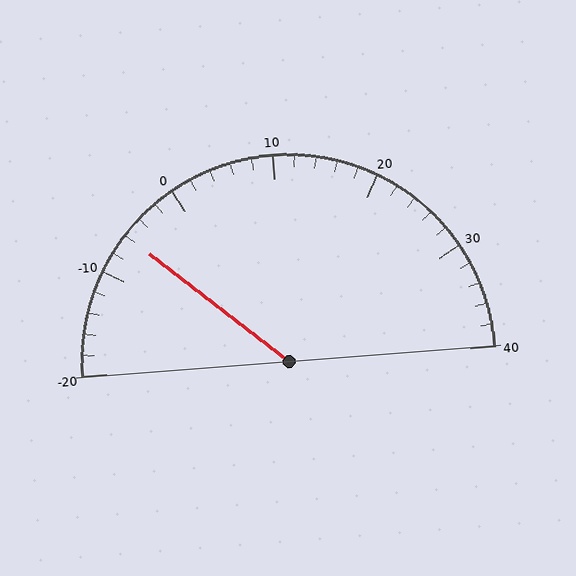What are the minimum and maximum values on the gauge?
The gauge ranges from -20 to 40.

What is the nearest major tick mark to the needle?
The nearest major tick mark is -10.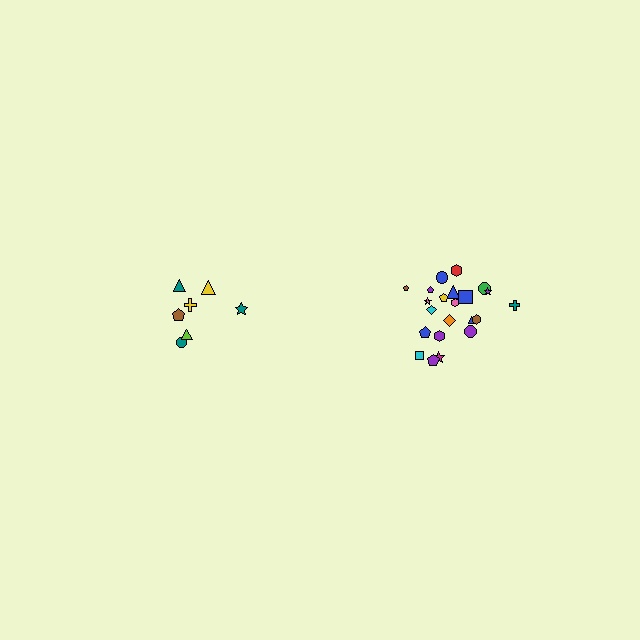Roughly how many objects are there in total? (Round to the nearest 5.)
Roughly 30 objects in total.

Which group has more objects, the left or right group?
The right group.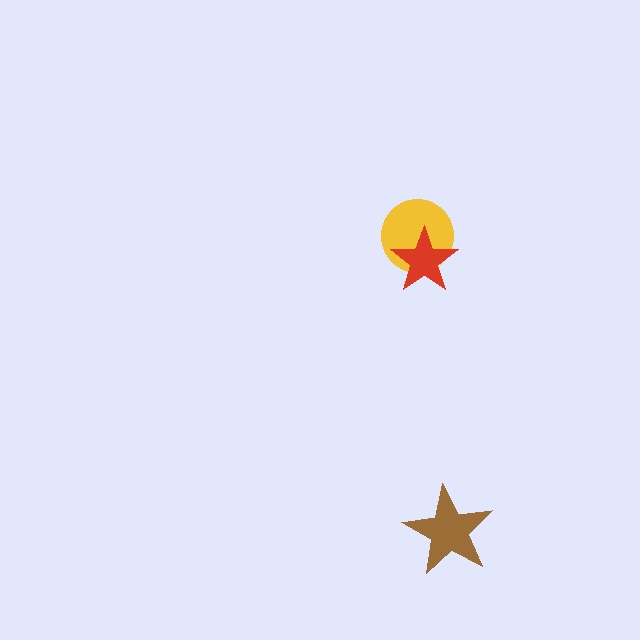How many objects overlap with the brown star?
0 objects overlap with the brown star.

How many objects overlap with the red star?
1 object overlaps with the red star.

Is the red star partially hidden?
No, no other shape covers it.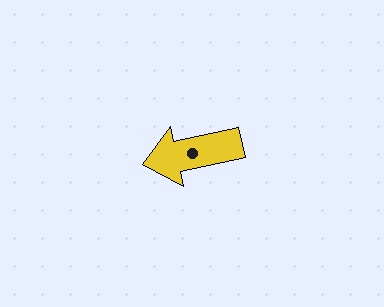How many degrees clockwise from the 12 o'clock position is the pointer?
Approximately 258 degrees.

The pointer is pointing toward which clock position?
Roughly 9 o'clock.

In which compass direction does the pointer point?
West.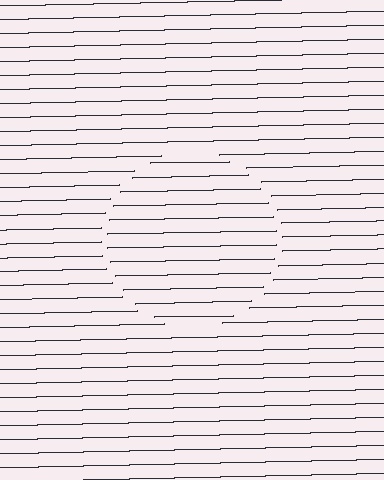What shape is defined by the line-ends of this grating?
An illusory circle. The interior of the shape contains the same grating, shifted by half a period — the contour is defined by the phase discontinuity where line-ends from the inner and outer gratings abut.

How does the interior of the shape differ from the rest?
The interior of the shape contains the same grating, shifted by half a period — the contour is defined by the phase discontinuity where line-ends from the inner and outer gratings abut.